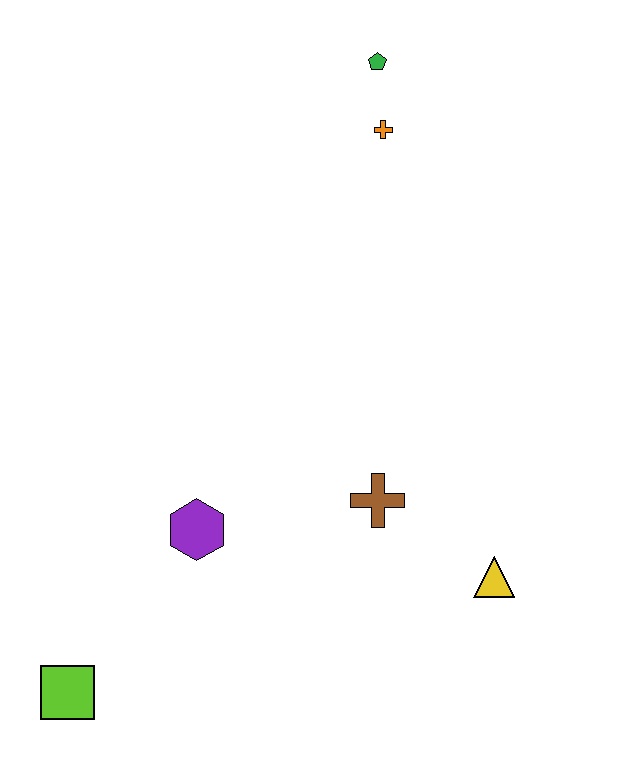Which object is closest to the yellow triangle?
The brown cross is closest to the yellow triangle.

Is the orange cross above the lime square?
Yes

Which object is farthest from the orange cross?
The lime square is farthest from the orange cross.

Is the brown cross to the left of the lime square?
No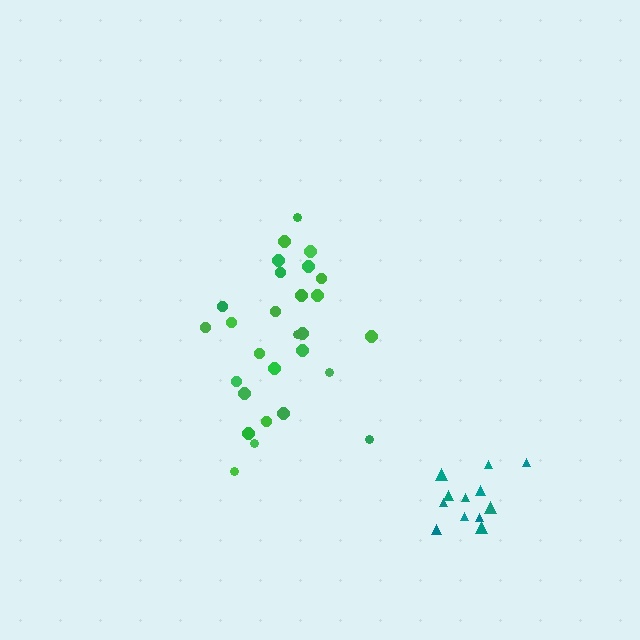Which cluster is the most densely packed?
Teal.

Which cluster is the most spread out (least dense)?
Green.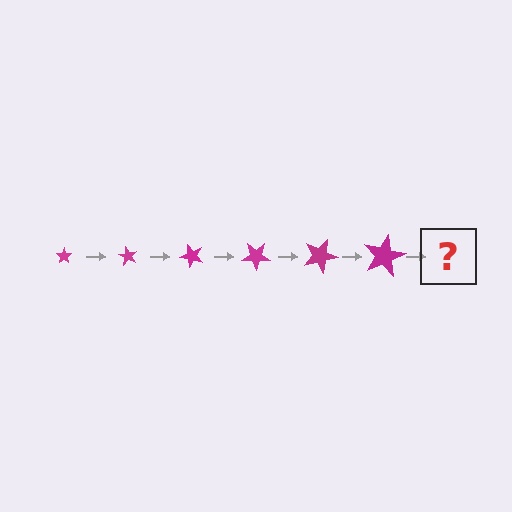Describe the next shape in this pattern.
It should be a star, larger than the previous one and rotated 360 degrees from the start.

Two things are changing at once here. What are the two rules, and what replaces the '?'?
The two rules are that the star grows larger each step and it rotates 60 degrees each step. The '?' should be a star, larger than the previous one and rotated 360 degrees from the start.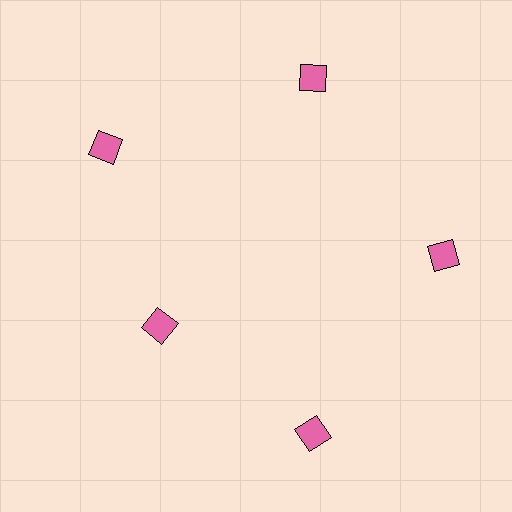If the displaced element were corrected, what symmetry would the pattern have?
It would have 5-fold rotational symmetry — the pattern would map onto itself every 72 degrees.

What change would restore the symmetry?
The symmetry would be restored by moving it outward, back onto the ring so that all 5 squares sit at equal angles and equal distance from the center.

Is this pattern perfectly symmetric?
No. The 5 pink squares are arranged in a ring, but one element near the 8 o'clock position is pulled inward toward the center, breaking the 5-fold rotational symmetry.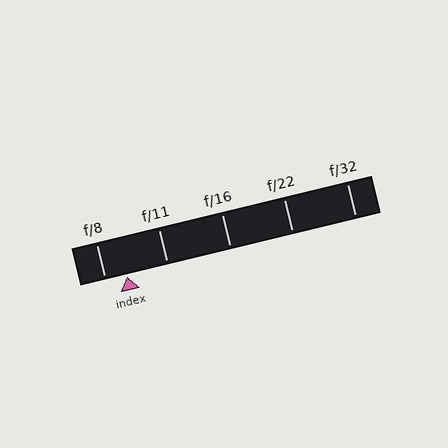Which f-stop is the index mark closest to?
The index mark is closest to f/8.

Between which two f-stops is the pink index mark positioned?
The index mark is between f/8 and f/11.